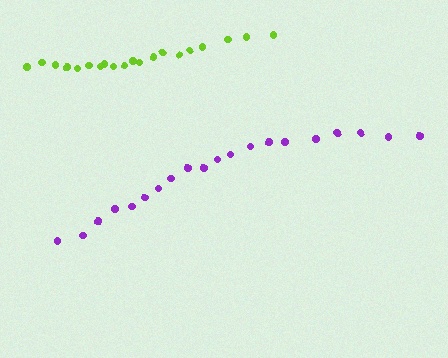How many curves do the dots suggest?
There are 2 distinct paths.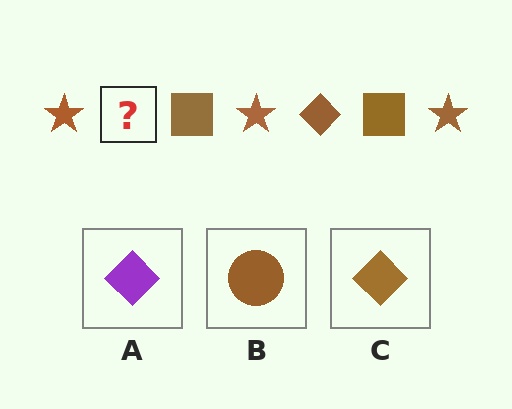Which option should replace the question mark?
Option C.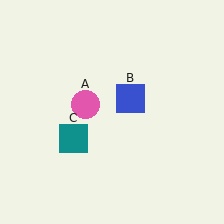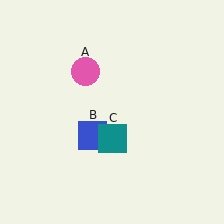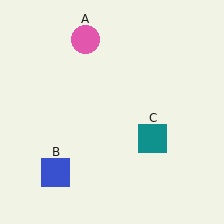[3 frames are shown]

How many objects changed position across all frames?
3 objects changed position: pink circle (object A), blue square (object B), teal square (object C).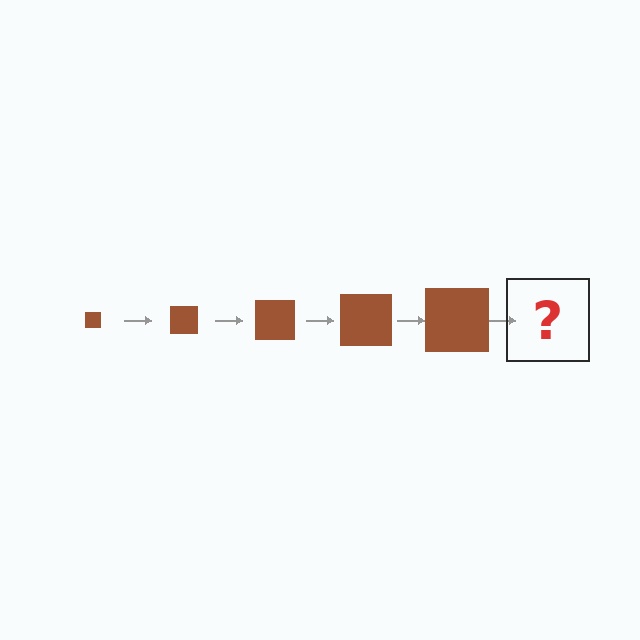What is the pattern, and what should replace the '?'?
The pattern is that the square gets progressively larger each step. The '?' should be a brown square, larger than the previous one.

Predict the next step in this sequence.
The next step is a brown square, larger than the previous one.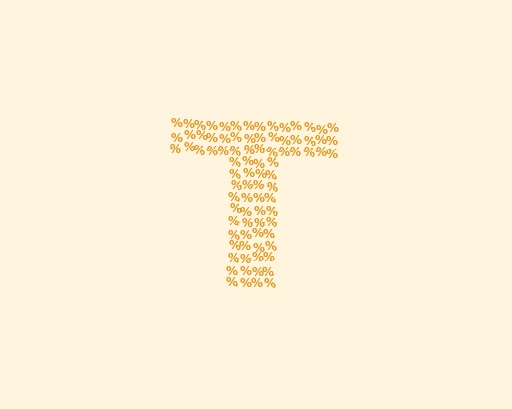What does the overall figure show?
The overall figure shows the letter T.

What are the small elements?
The small elements are percent signs.